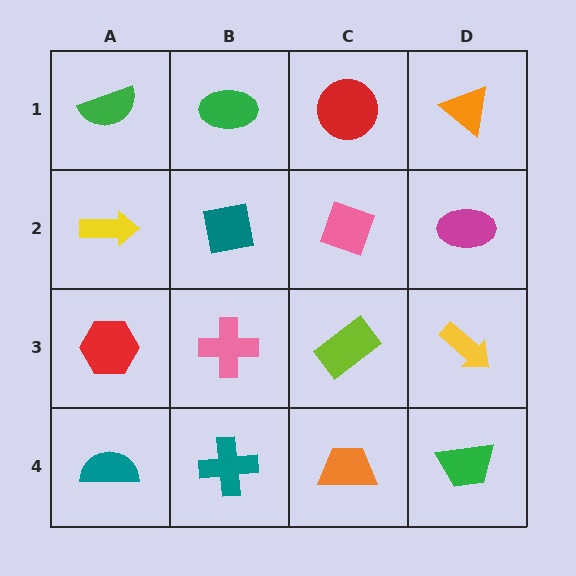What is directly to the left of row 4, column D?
An orange trapezoid.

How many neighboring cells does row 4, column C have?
3.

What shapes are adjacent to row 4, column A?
A red hexagon (row 3, column A), a teal cross (row 4, column B).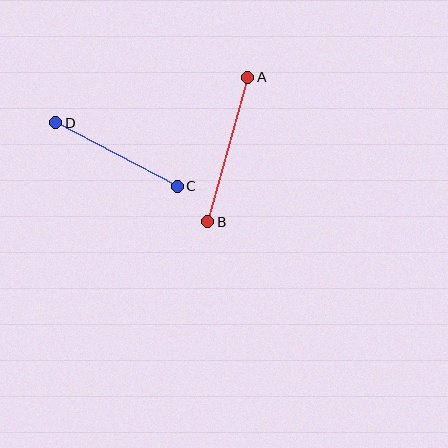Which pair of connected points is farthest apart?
Points A and B are farthest apart.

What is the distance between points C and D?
The distance is approximately 137 pixels.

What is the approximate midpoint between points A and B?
The midpoint is at approximately (228, 150) pixels.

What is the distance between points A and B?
The distance is approximately 150 pixels.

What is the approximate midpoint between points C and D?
The midpoint is at approximately (116, 155) pixels.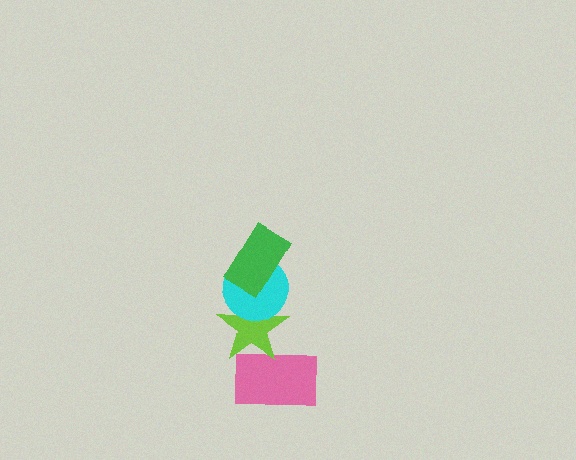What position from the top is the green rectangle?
The green rectangle is 1st from the top.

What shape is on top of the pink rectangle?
The lime star is on top of the pink rectangle.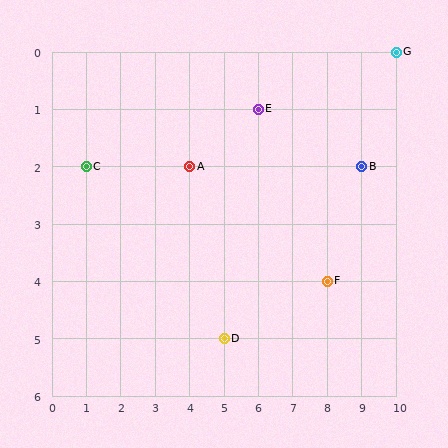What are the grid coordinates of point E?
Point E is at grid coordinates (6, 1).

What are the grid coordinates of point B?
Point B is at grid coordinates (9, 2).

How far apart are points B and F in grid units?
Points B and F are 1 column and 2 rows apart (about 2.2 grid units diagonally).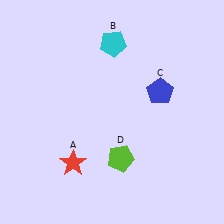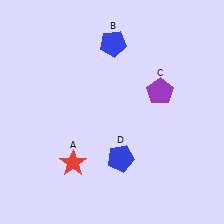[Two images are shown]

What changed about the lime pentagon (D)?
In Image 1, D is lime. In Image 2, it changed to blue.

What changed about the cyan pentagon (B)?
In Image 1, B is cyan. In Image 2, it changed to blue.